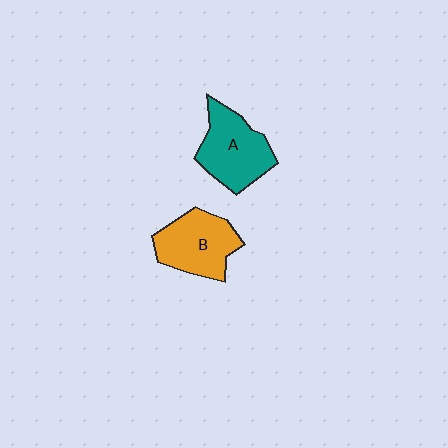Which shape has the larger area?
Shape A (teal).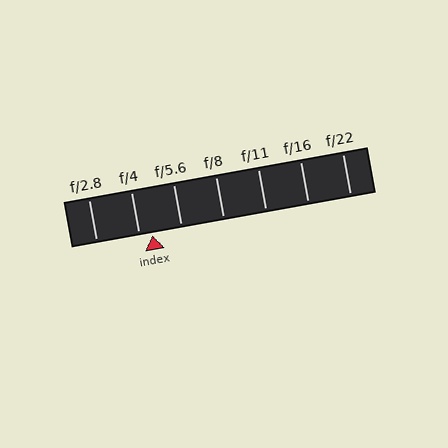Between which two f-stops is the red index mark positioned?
The index mark is between f/4 and f/5.6.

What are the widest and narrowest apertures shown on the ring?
The widest aperture shown is f/2.8 and the narrowest is f/22.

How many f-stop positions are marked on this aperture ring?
There are 7 f-stop positions marked.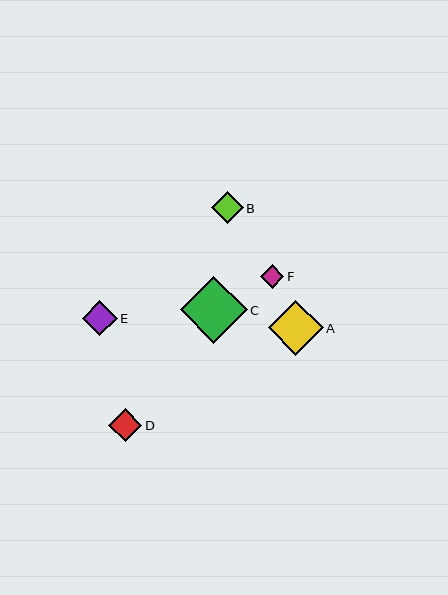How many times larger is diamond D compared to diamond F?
Diamond D is approximately 1.4 times the size of diamond F.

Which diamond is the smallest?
Diamond F is the smallest with a size of approximately 24 pixels.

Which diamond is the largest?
Diamond C is the largest with a size of approximately 67 pixels.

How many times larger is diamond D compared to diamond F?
Diamond D is approximately 1.4 times the size of diamond F.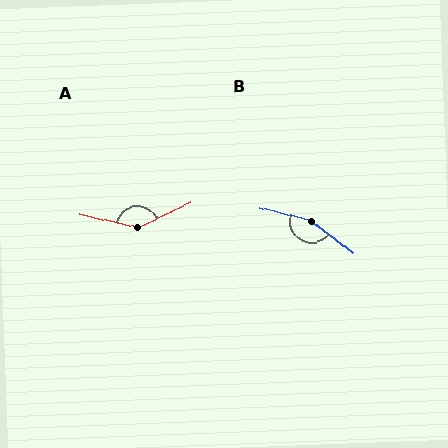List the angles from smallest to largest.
A (142°), B (157°).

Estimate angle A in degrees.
Approximately 142 degrees.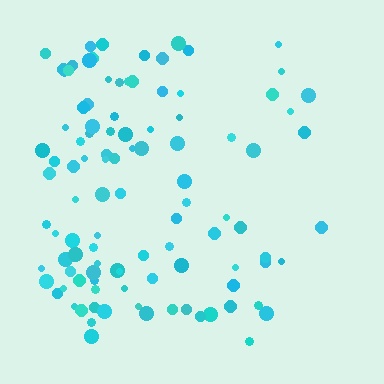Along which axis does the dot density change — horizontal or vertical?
Horizontal.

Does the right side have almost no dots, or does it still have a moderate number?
Still a moderate number, just noticeably fewer than the left.